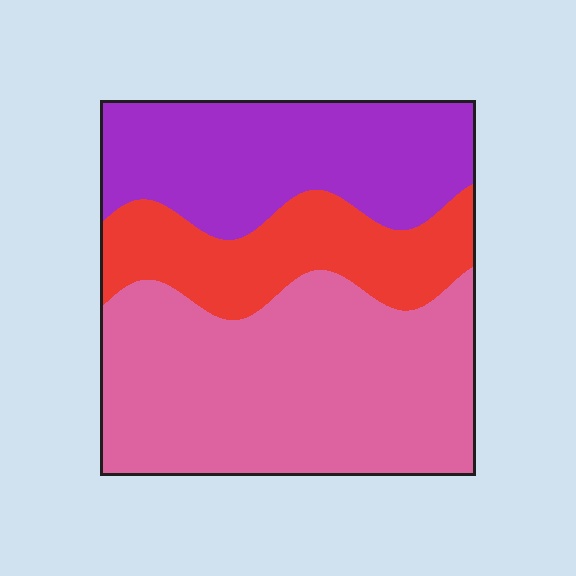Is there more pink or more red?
Pink.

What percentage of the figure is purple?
Purple takes up between a sixth and a third of the figure.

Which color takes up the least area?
Red, at roughly 20%.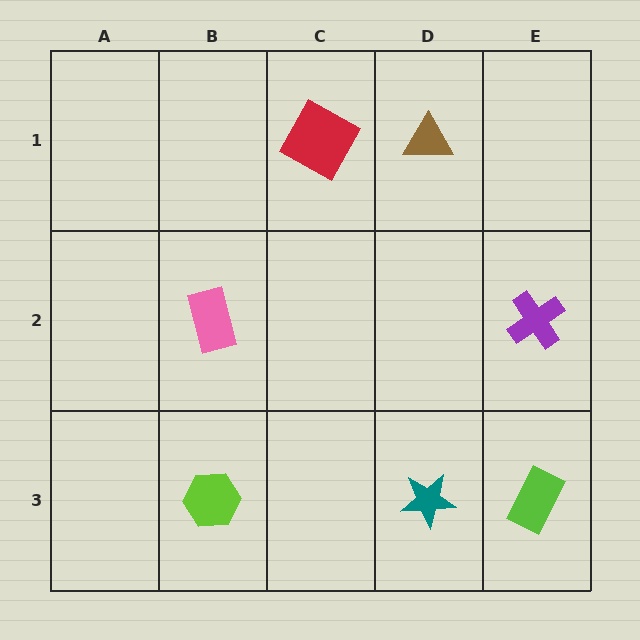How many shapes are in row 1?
2 shapes.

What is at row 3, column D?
A teal star.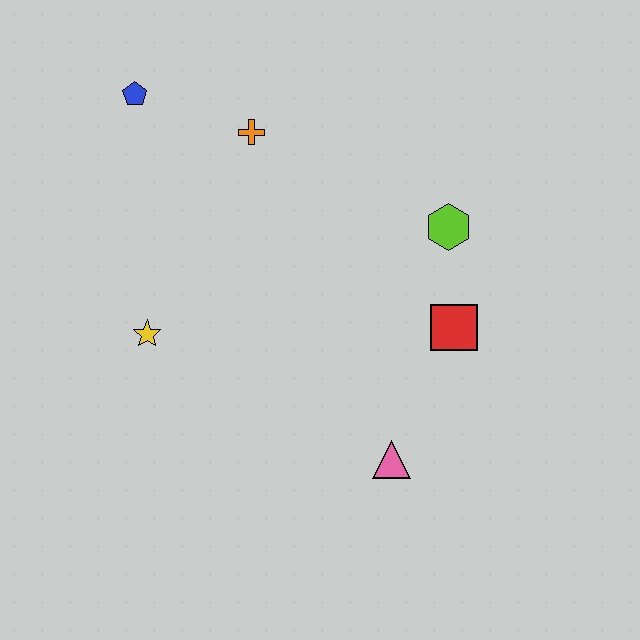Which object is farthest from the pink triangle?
The blue pentagon is farthest from the pink triangle.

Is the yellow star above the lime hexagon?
No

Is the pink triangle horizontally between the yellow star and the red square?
Yes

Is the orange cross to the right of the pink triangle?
No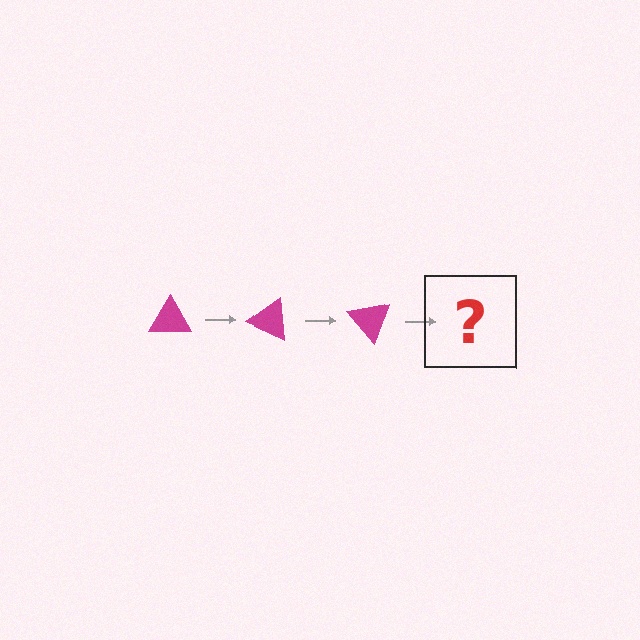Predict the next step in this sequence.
The next step is a magenta triangle rotated 75 degrees.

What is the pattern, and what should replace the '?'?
The pattern is that the triangle rotates 25 degrees each step. The '?' should be a magenta triangle rotated 75 degrees.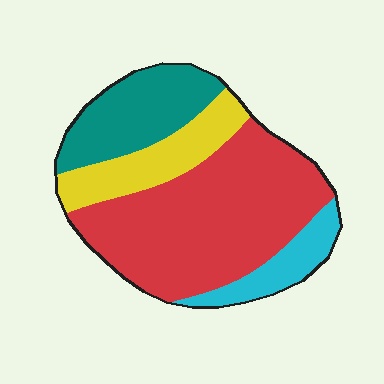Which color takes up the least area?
Cyan, at roughly 10%.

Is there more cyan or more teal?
Teal.